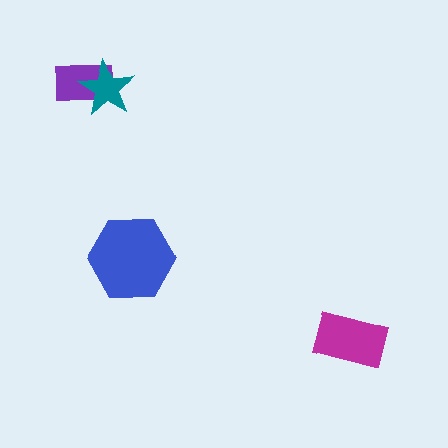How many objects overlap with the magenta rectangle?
0 objects overlap with the magenta rectangle.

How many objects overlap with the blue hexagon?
0 objects overlap with the blue hexagon.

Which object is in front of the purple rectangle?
The teal star is in front of the purple rectangle.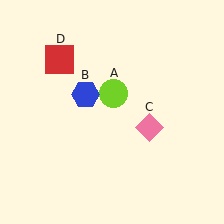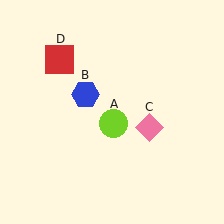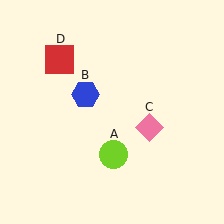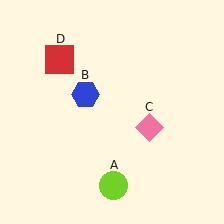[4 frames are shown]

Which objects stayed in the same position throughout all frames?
Blue hexagon (object B) and pink diamond (object C) and red square (object D) remained stationary.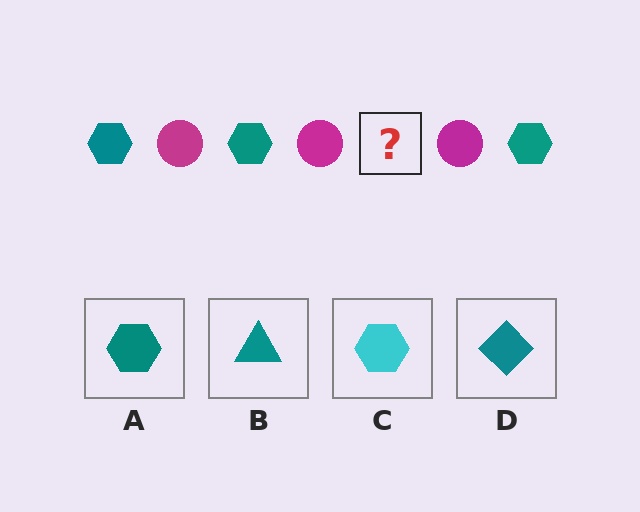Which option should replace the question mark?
Option A.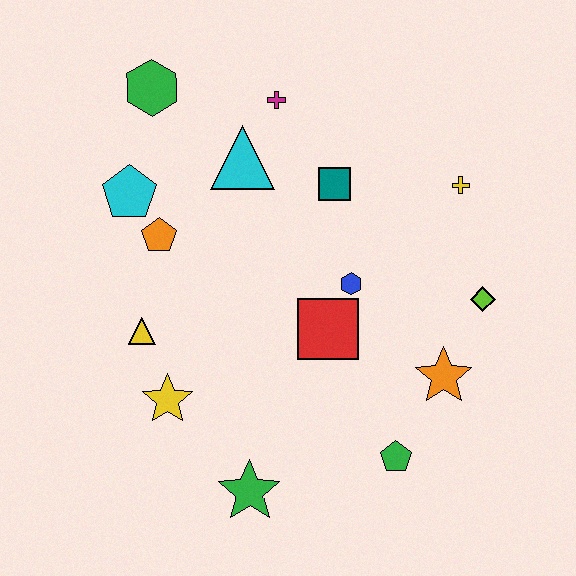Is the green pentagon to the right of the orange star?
No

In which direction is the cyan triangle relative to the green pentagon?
The cyan triangle is above the green pentagon.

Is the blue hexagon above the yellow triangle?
Yes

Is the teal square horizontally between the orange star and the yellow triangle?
Yes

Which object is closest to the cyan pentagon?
The orange pentagon is closest to the cyan pentagon.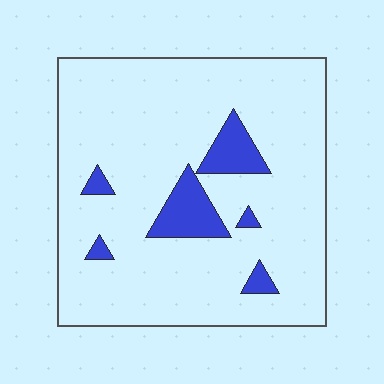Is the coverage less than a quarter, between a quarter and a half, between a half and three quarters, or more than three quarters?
Less than a quarter.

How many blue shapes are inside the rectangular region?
6.